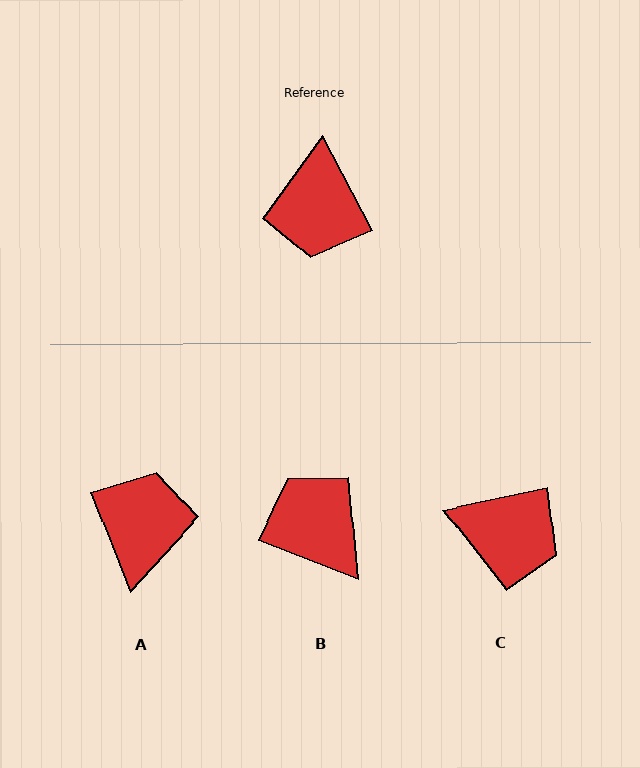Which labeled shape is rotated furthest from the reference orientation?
A, about 173 degrees away.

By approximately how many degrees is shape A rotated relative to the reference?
Approximately 173 degrees counter-clockwise.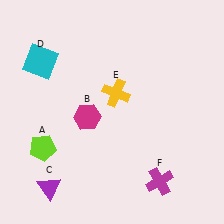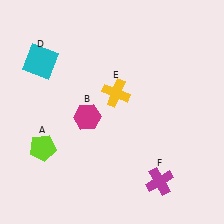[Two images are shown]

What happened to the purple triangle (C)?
The purple triangle (C) was removed in Image 2. It was in the bottom-left area of Image 1.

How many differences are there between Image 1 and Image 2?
There is 1 difference between the two images.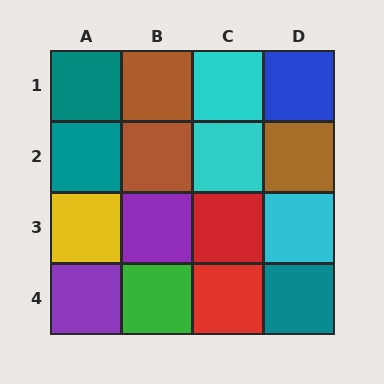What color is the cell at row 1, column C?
Cyan.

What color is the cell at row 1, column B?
Brown.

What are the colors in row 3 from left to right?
Yellow, purple, red, cyan.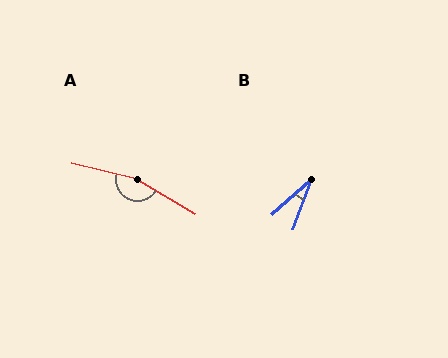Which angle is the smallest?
B, at approximately 27 degrees.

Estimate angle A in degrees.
Approximately 162 degrees.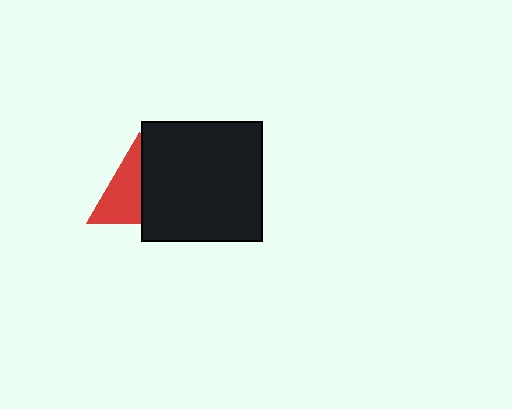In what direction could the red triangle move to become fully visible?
The red triangle could move left. That would shift it out from behind the black square entirely.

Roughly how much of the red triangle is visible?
About half of it is visible (roughly 54%).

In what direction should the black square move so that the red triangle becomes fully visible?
The black square should move right. That is the shortest direction to clear the overlap and leave the red triangle fully visible.